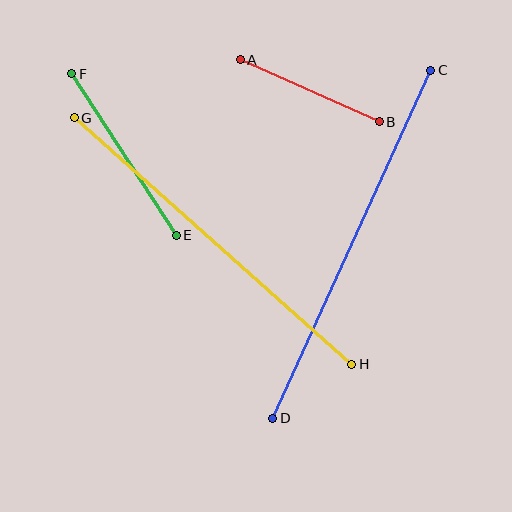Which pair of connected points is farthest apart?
Points C and D are farthest apart.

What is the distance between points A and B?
The distance is approximately 152 pixels.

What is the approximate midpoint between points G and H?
The midpoint is at approximately (213, 241) pixels.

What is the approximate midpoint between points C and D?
The midpoint is at approximately (352, 244) pixels.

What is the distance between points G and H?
The distance is approximately 371 pixels.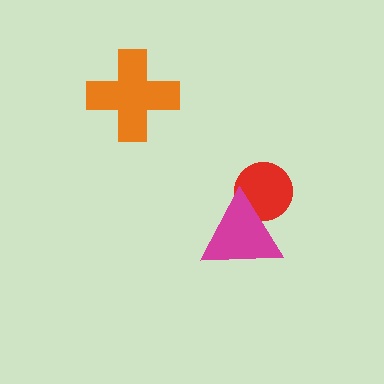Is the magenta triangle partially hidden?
No, no other shape covers it.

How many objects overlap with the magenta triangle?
1 object overlaps with the magenta triangle.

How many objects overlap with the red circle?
1 object overlaps with the red circle.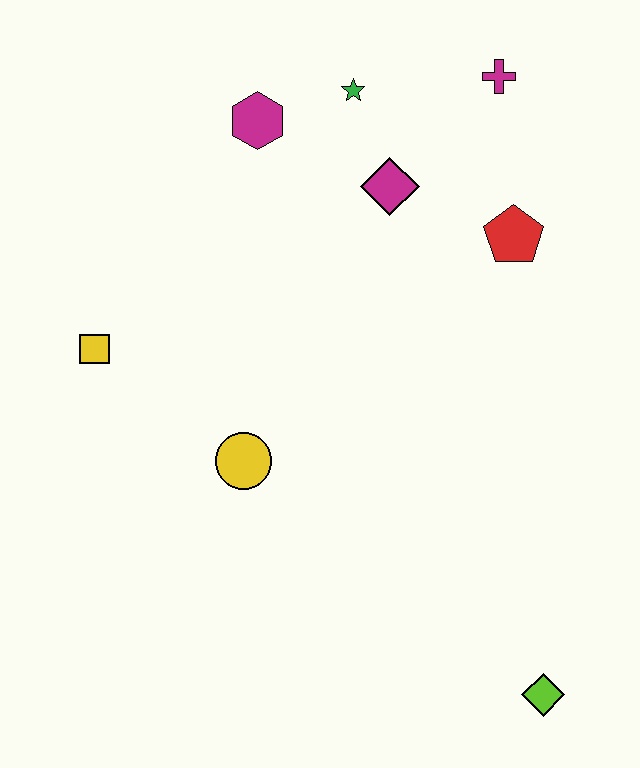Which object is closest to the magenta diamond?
The green star is closest to the magenta diamond.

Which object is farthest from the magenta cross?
The lime diamond is farthest from the magenta cross.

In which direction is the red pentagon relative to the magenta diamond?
The red pentagon is to the right of the magenta diamond.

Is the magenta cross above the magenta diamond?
Yes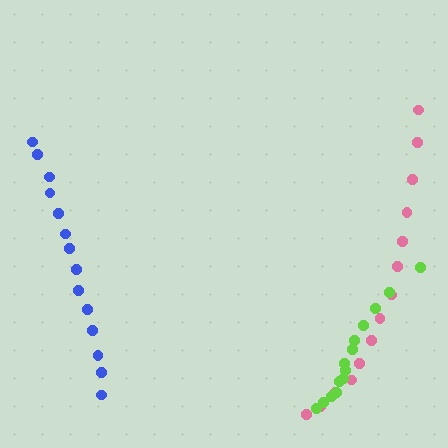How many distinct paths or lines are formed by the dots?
There are 3 distinct paths.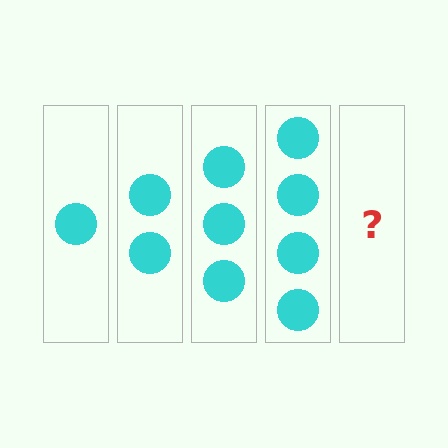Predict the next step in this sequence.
The next step is 5 circles.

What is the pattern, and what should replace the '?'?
The pattern is that each step adds one more circle. The '?' should be 5 circles.